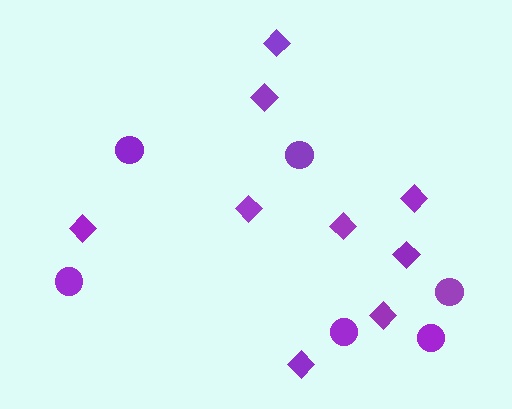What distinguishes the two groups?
There are 2 groups: one group of diamonds (9) and one group of circles (6).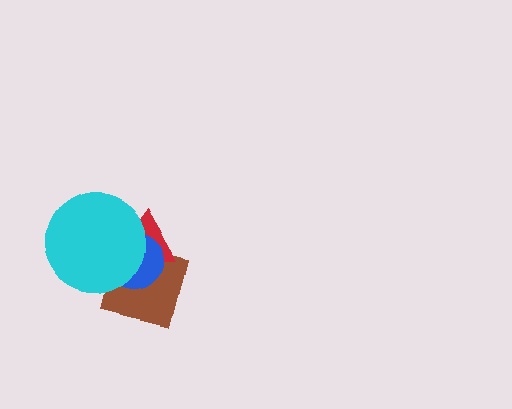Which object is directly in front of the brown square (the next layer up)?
The red triangle is directly in front of the brown square.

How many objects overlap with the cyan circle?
3 objects overlap with the cyan circle.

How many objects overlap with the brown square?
3 objects overlap with the brown square.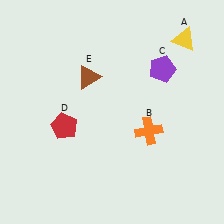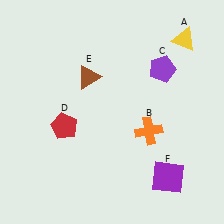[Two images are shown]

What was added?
A purple square (F) was added in Image 2.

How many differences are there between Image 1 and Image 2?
There is 1 difference between the two images.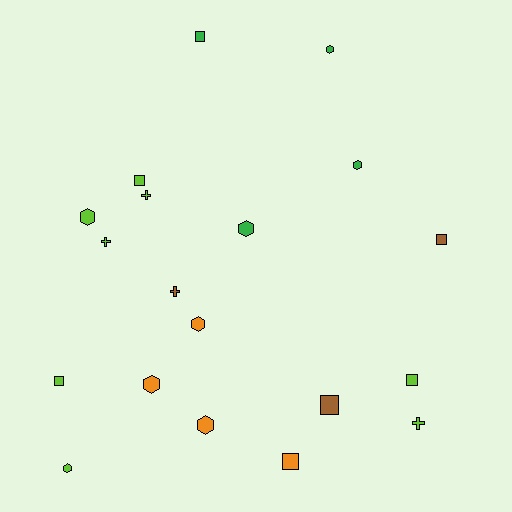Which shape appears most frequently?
Hexagon, with 8 objects.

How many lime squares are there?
There are 3 lime squares.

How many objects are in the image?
There are 19 objects.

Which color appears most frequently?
Lime, with 8 objects.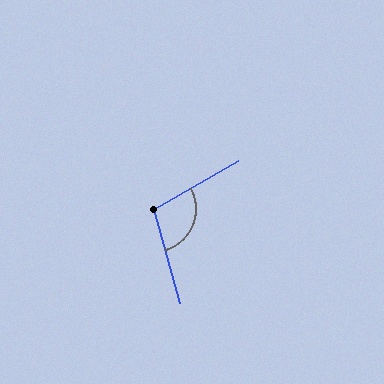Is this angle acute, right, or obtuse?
It is obtuse.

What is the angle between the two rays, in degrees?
Approximately 104 degrees.